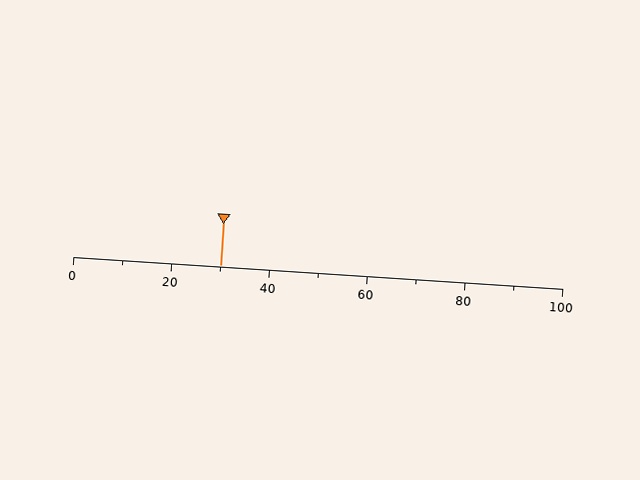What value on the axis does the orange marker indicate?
The marker indicates approximately 30.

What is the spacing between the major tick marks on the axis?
The major ticks are spaced 20 apart.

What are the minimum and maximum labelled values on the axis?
The axis runs from 0 to 100.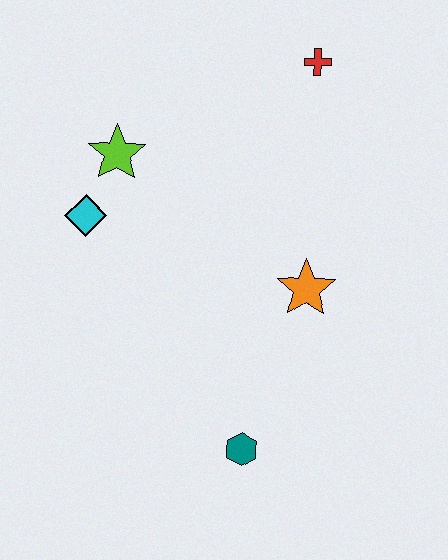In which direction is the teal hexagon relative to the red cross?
The teal hexagon is below the red cross.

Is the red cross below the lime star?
No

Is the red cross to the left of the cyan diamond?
No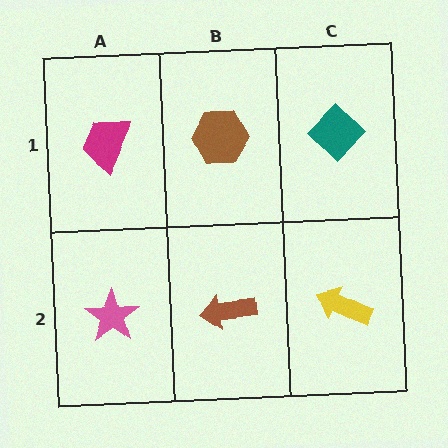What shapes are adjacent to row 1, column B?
A brown arrow (row 2, column B), a magenta trapezoid (row 1, column A), a teal diamond (row 1, column C).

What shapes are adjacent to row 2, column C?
A teal diamond (row 1, column C), a brown arrow (row 2, column B).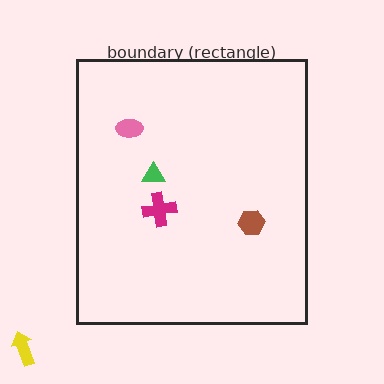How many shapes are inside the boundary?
4 inside, 1 outside.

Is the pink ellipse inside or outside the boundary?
Inside.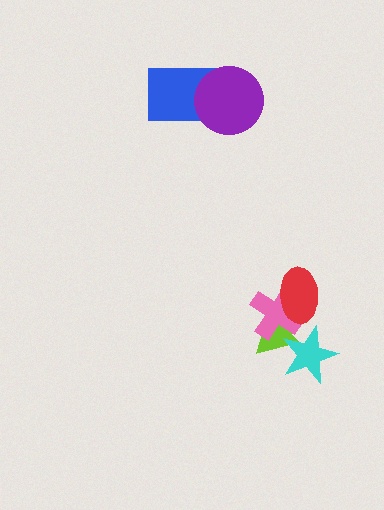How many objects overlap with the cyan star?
1 object overlaps with the cyan star.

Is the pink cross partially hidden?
Yes, it is partially covered by another shape.